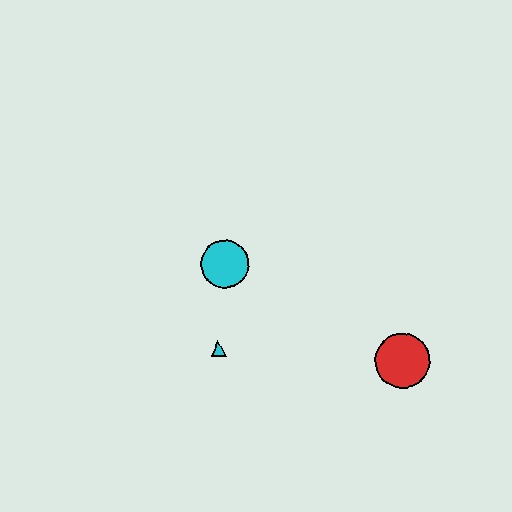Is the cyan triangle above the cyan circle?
No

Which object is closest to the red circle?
The cyan triangle is closest to the red circle.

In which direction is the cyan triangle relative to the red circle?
The cyan triangle is to the left of the red circle.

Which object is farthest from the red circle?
The cyan circle is farthest from the red circle.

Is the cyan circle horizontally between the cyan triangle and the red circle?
Yes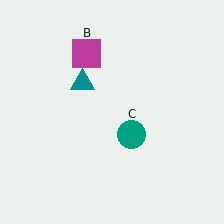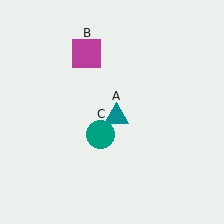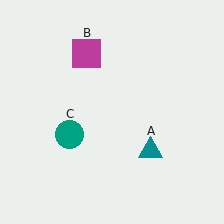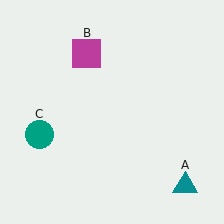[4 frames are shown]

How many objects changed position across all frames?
2 objects changed position: teal triangle (object A), teal circle (object C).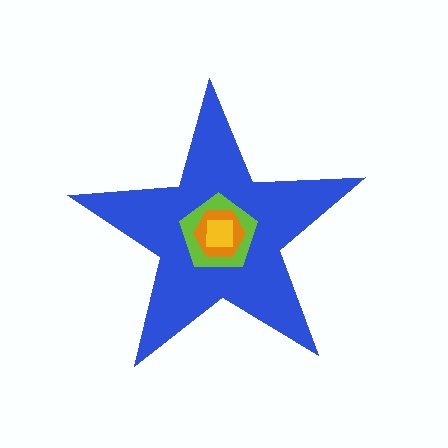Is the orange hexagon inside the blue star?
Yes.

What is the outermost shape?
The blue star.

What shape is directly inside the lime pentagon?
The orange hexagon.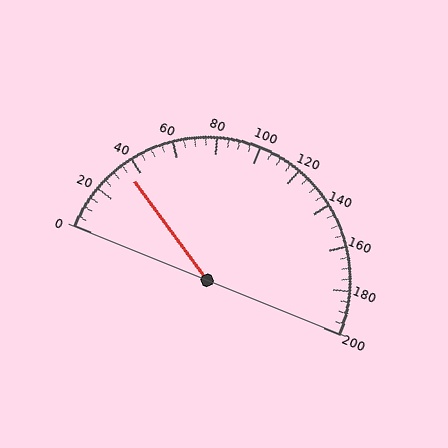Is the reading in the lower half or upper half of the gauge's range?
The reading is in the lower half of the range (0 to 200).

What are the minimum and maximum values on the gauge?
The gauge ranges from 0 to 200.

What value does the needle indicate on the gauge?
The needle indicates approximately 35.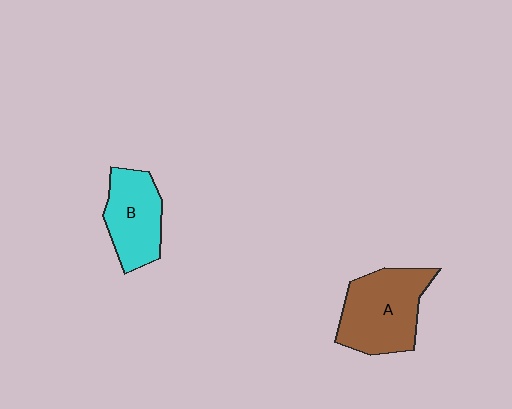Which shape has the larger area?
Shape A (brown).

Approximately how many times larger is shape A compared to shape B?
Approximately 1.3 times.